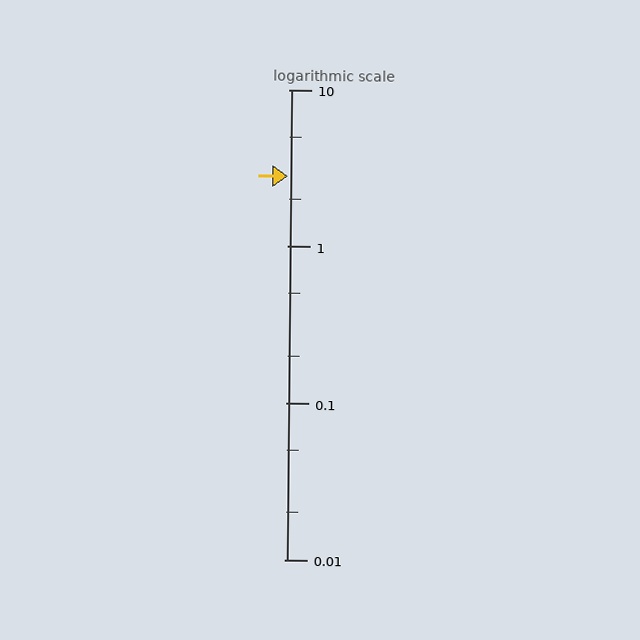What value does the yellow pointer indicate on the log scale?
The pointer indicates approximately 2.8.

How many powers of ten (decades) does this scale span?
The scale spans 3 decades, from 0.01 to 10.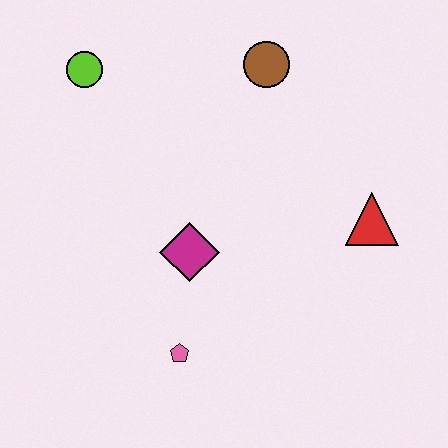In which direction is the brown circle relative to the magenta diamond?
The brown circle is above the magenta diamond.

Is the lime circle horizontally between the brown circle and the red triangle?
No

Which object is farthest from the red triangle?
The lime circle is farthest from the red triangle.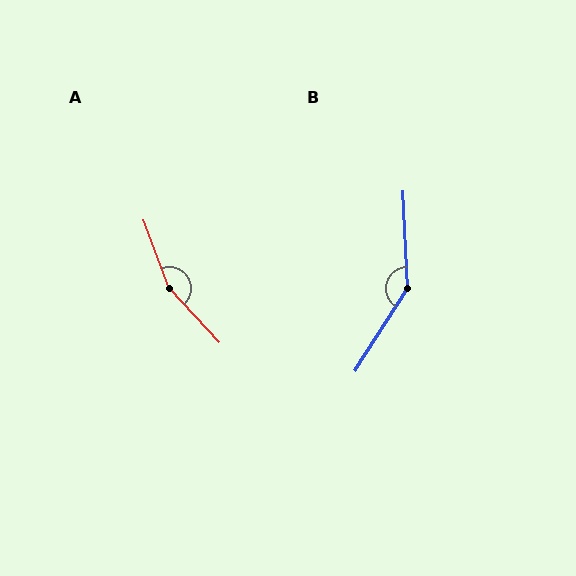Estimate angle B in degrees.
Approximately 144 degrees.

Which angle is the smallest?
B, at approximately 144 degrees.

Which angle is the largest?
A, at approximately 158 degrees.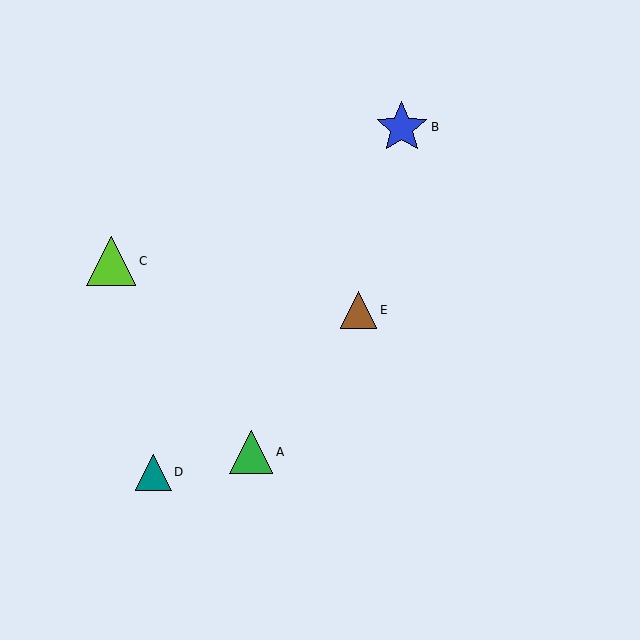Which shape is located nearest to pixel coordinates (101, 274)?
The lime triangle (labeled C) at (111, 261) is nearest to that location.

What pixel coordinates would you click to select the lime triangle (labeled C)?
Click at (111, 261) to select the lime triangle C.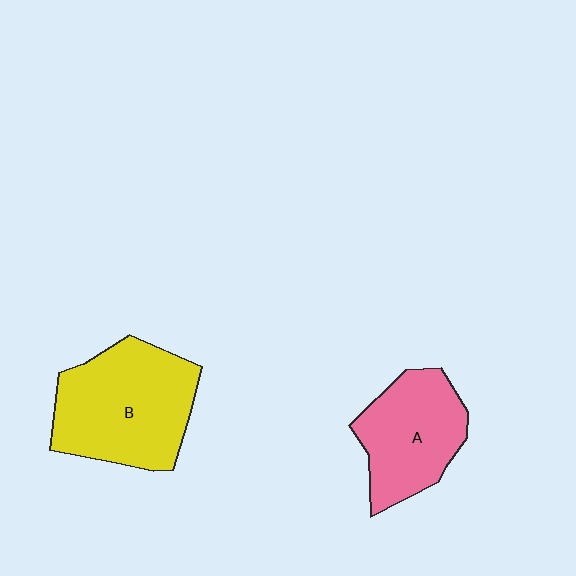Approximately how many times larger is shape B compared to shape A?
Approximately 1.4 times.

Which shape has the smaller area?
Shape A (pink).